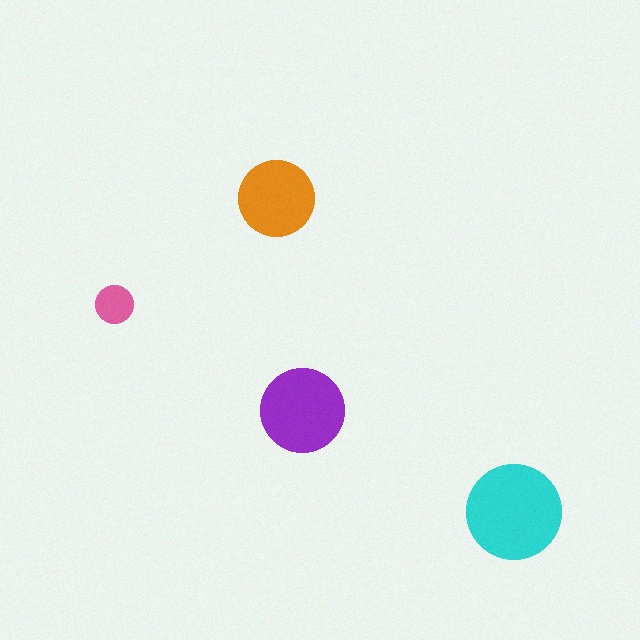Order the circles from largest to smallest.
the cyan one, the purple one, the orange one, the pink one.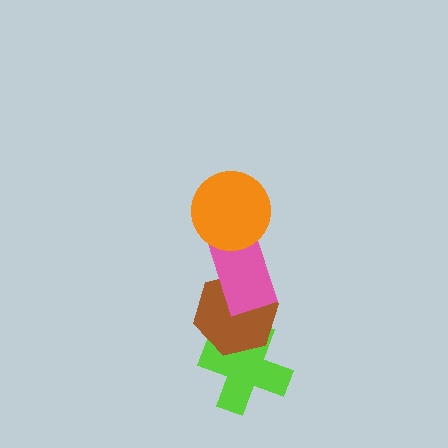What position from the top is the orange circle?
The orange circle is 1st from the top.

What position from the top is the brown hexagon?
The brown hexagon is 3rd from the top.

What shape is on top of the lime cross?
The brown hexagon is on top of the lime cross.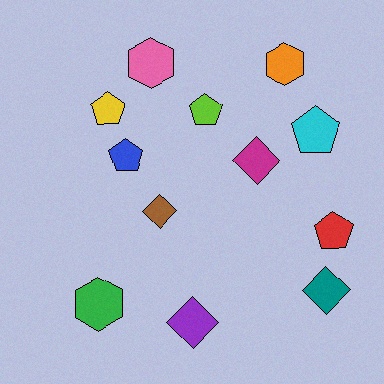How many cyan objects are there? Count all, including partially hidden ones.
There is 1 cyan object.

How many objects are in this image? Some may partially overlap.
There are 12 objects.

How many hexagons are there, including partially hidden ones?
There are 3 hexagons.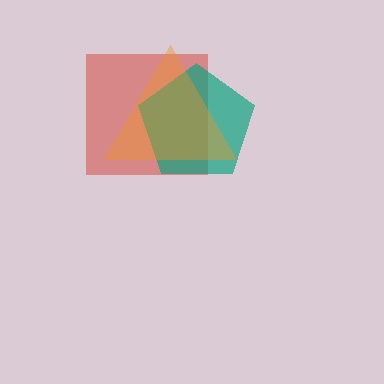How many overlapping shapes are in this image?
There are 3 overlapping shapes in the image.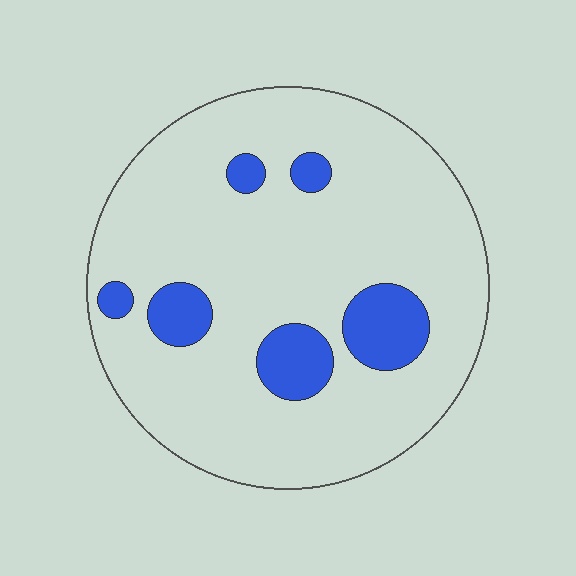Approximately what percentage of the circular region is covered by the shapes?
Approximately 15%.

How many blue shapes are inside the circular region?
6.